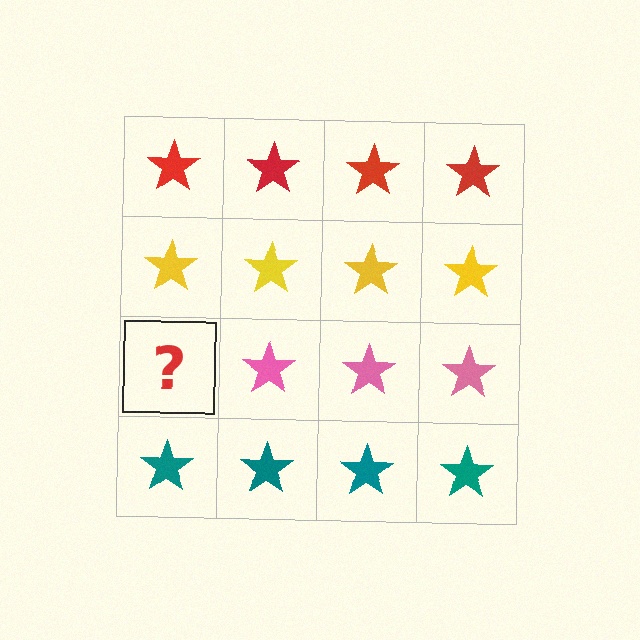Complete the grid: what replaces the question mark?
The question mark should be replaced with a pink star.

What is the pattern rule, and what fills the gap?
The rule is that each row has a consistent color. The gap should be filled with a pink star.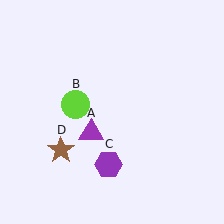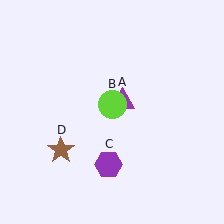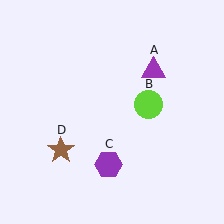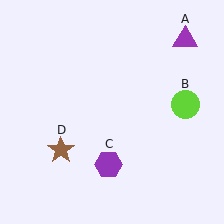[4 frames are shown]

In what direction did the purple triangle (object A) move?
The purple triangle (object A) moved up and to the right.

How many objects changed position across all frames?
2 objects changed position: purple triangle (object A), lime circle (object B).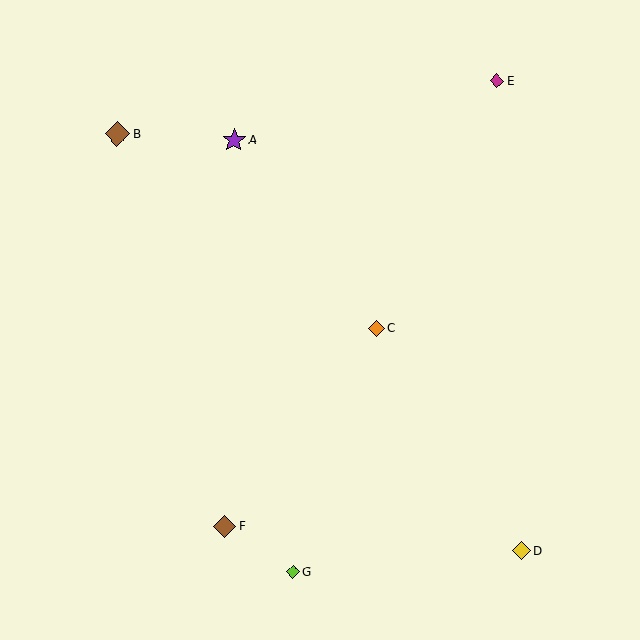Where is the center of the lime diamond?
The center of the lime diamond is at (293, 571).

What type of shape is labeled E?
Shape E is a magenta diamond.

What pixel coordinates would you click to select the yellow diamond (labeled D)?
Click at (521, 551) to select the yellow diamond D.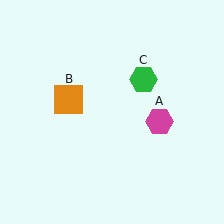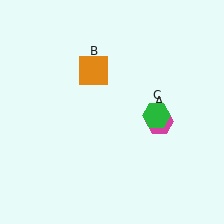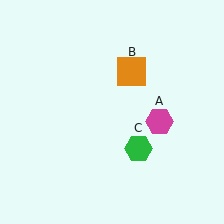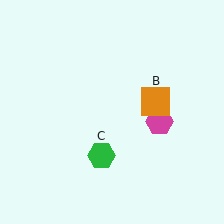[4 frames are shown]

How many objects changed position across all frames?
2 objects changed position: orange square (object B), green hexagon (object C).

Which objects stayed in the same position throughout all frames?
Magenta hexagon (object A) remained stationary.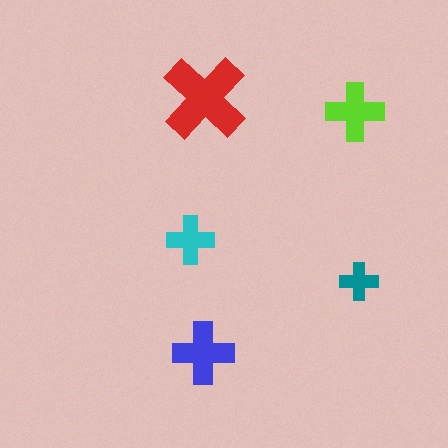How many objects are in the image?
There are 5 objects in the image.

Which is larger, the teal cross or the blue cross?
The blue one.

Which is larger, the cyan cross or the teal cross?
The cyan one.